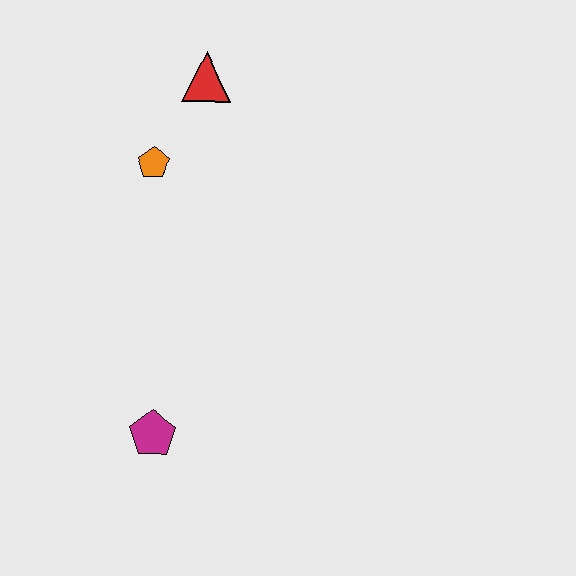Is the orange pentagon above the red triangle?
No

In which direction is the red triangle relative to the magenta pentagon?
The red triangle is above the magenta pentagon.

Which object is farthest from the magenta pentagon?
The red triangle is farthest from the magenta pentagon.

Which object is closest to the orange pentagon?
The red triangle is closest to the orange pentagon.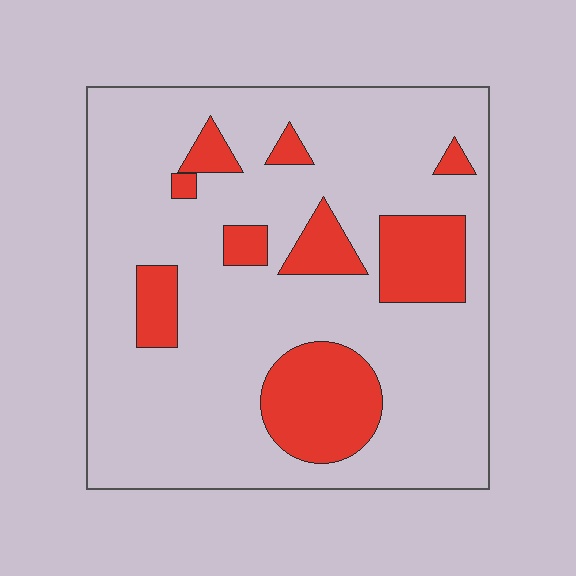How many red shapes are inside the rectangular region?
9.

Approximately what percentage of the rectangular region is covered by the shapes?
Approximately 20%.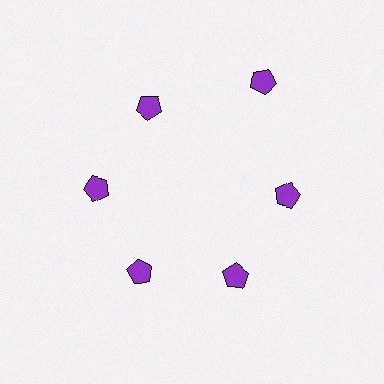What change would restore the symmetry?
The symmetry would be restored by moving it inward, back onto the ring so that all 6 pentagons sit at equal angles and equal distance from the center.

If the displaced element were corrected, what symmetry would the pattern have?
It would have 6-fold rotational symmetry — the pattern would map onto itself every 60 degrees.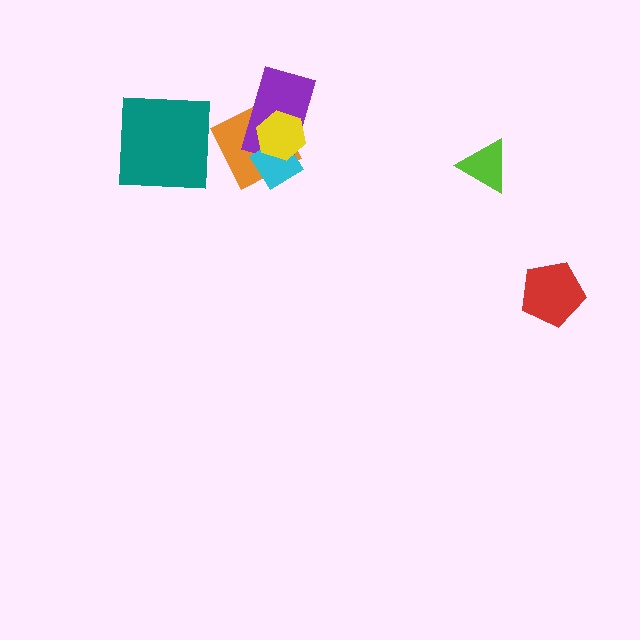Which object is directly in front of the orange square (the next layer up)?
The purple rectangle is directly in front of the orange square.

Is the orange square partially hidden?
Yes, it is partially covered by another shape.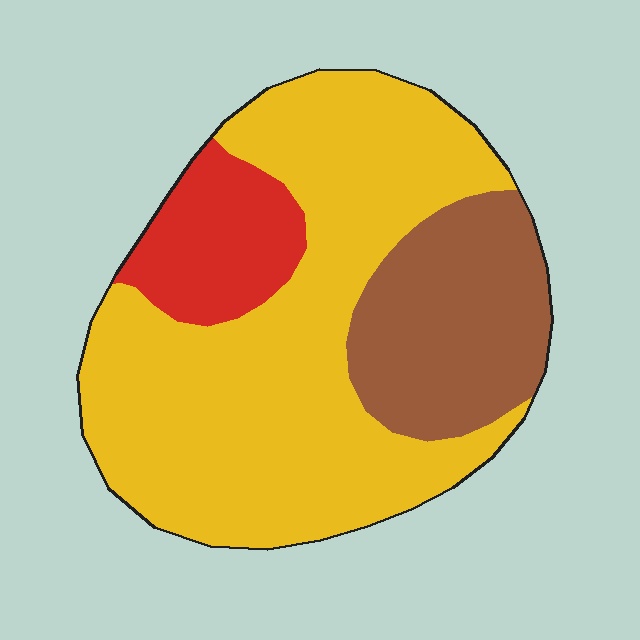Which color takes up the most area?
Yellow, at roughly 65%.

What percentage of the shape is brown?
Brown takes up about one quarter (1/4) of the shape.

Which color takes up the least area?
Red, at roughly 15%.